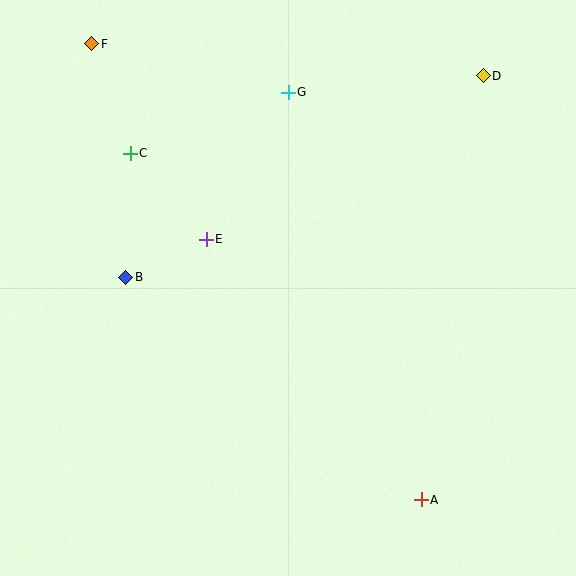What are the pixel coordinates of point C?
Point C is at (130, 153).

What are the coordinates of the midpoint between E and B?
The midpoint between E and B is at (166, 258).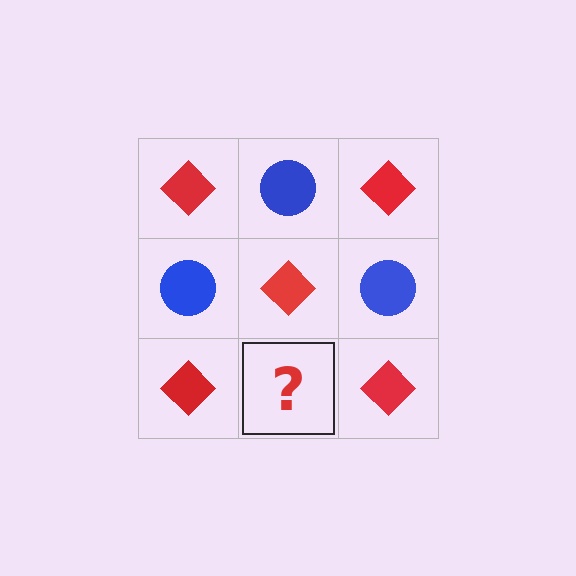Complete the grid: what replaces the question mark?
The question mark should be replaced with a blue circle.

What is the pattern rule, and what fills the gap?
The rule is that it alternates red diamond and blue circle in a checkerboard pattern. The gap should be filled with a blue circle.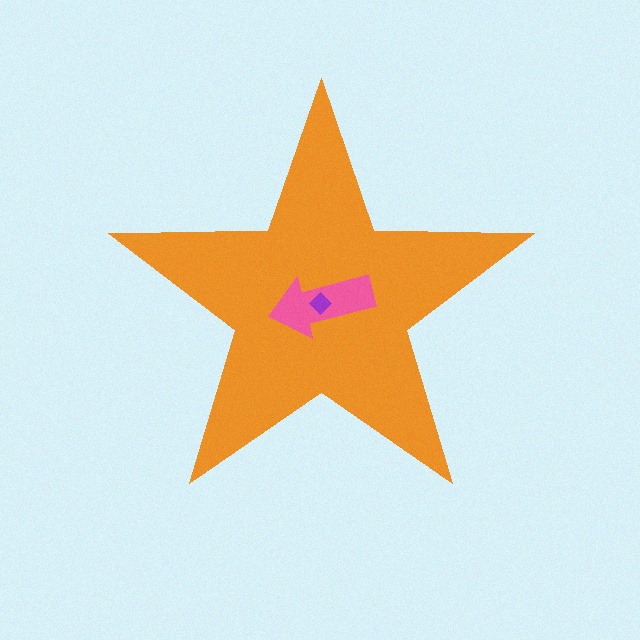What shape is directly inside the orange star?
The pink arrow.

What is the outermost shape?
The orange star.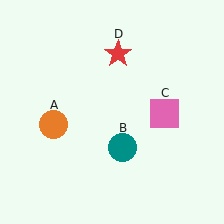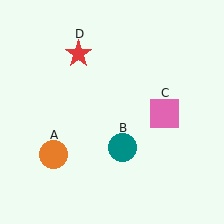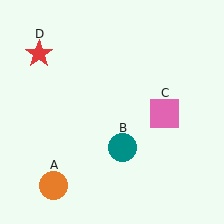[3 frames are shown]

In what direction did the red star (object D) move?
The red star (object D) moved left.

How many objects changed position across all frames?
2 objects changed position: orange circle (object A), red star (object D).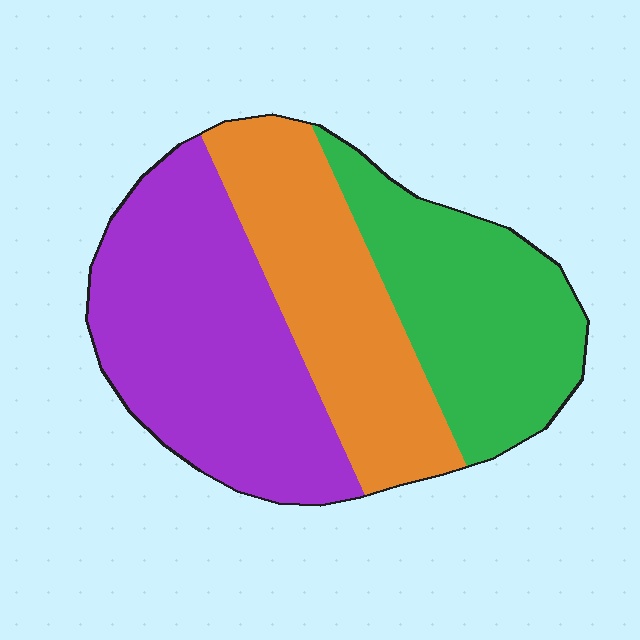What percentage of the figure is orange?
Orange takes up about one third (1/3) of the figure.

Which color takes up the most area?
Purple, at roughly 40%.